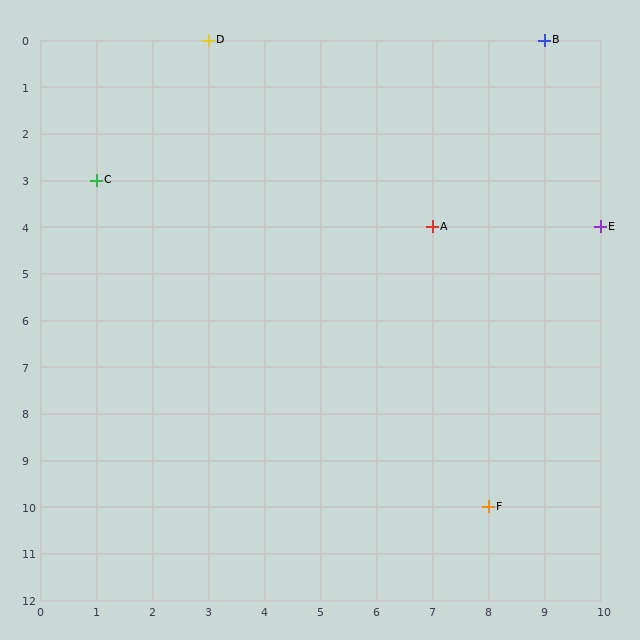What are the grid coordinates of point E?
Point E is at grid coordinates (10, 4).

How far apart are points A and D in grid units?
Points A and D are 4 columns and 4 rows apart (about 5.7 grid units diagonally).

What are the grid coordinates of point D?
Point D is at grid coordinates (3, 0).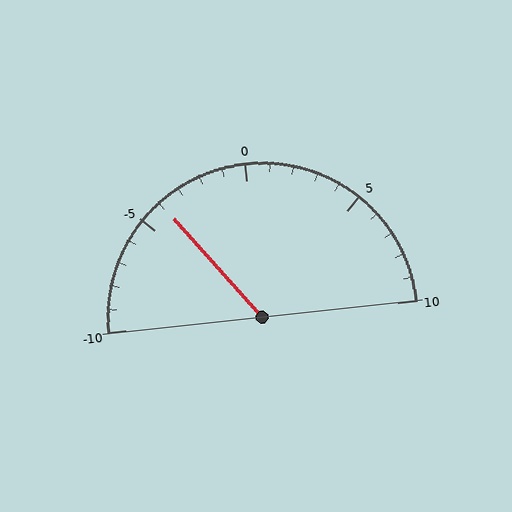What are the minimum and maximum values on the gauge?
The gauge ranges from -10 to 10.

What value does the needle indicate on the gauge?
The needle indicates approximately -4.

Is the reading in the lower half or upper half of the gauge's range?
The reading is in the lower half of the range (-10 to 10).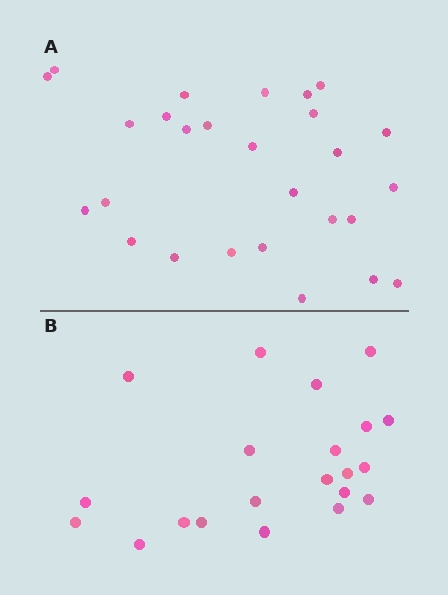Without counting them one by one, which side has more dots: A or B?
Region A (the top region) has more dots.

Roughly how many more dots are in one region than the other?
Region A has about 6 more dots than region B.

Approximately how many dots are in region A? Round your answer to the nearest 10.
About 30 dots. (The exact count is 27, which rounds to 30.)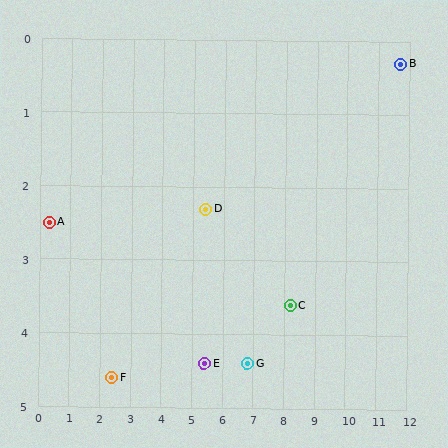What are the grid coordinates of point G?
Point G is at approximately (6.8, 4.4).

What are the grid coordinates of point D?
Point D is at approximately (5.4, 2.3).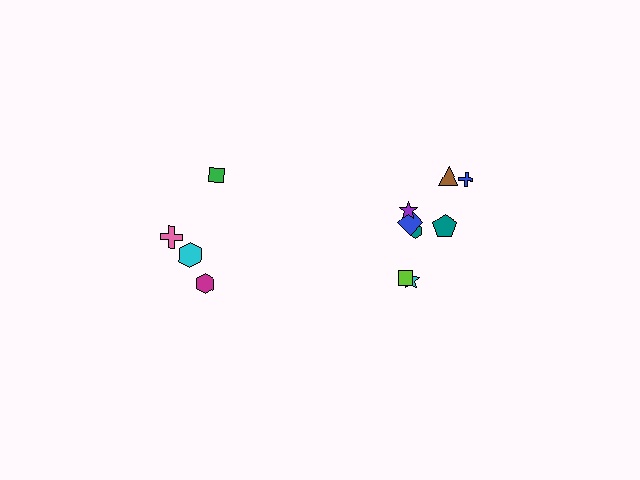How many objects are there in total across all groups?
There are 12 objects.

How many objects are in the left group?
There are 4 objects.